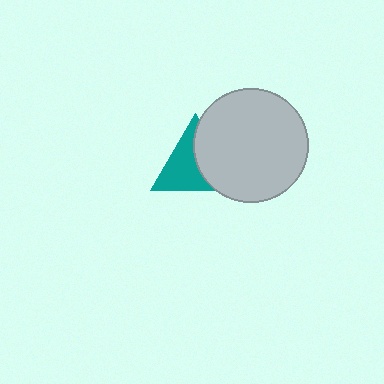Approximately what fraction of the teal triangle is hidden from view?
Roughly 43% of the teal triangle is hidden behind the light gray circle.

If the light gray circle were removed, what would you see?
You would see the complete teal triangle.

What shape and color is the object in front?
The object in front is a light gray circle.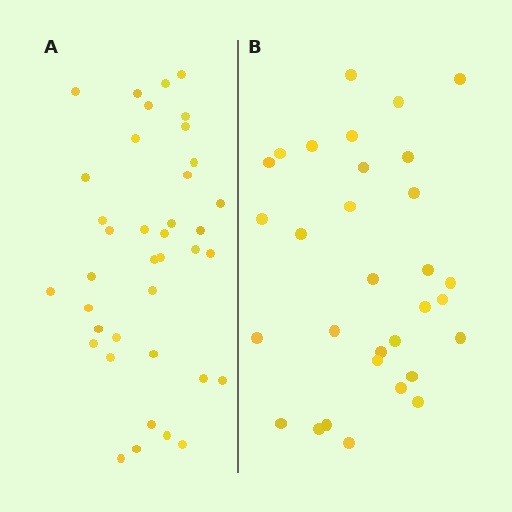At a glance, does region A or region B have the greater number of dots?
Region A (the left region) has more dots.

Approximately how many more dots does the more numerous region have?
Region A has roughly 8 or so more dots than region B.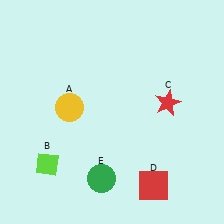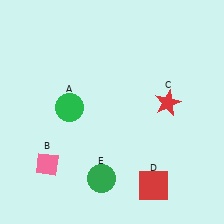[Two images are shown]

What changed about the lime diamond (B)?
In Image 1, B is lime. In Image 2, it changed to pink.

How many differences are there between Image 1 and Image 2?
There are 2 differences between the two images.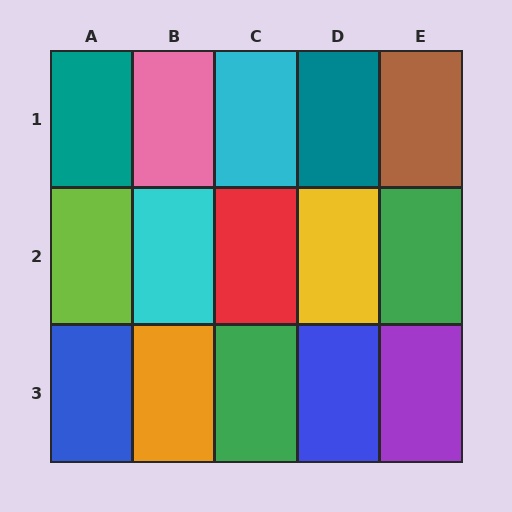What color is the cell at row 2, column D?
Yellow.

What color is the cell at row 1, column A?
Teal.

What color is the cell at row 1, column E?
Brown.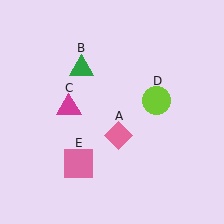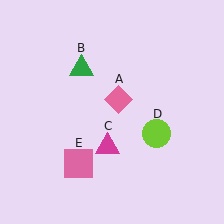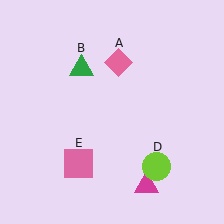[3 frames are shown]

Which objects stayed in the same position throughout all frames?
Green triangle (object B) and pink square (object E) remained stationary.